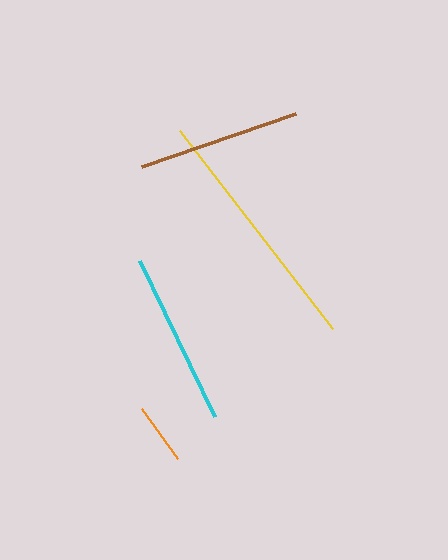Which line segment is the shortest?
The orange line is the shortest at approximately 62 pixels.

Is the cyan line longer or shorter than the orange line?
The cyan line is longer than the orange line.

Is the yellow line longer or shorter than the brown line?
The yellow line is longer than the brown line.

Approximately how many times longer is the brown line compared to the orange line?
The brown line is approximately 2.6 times the length of the orange line.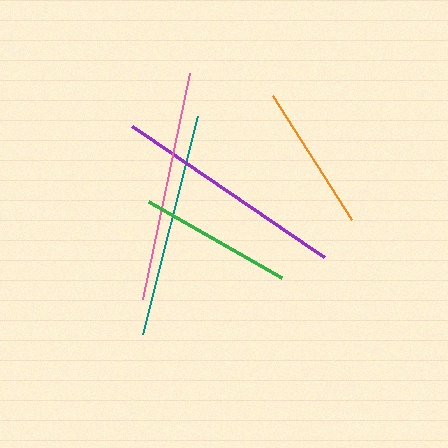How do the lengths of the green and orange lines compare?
The green and orange lines are approximately the same length.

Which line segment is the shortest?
The orange line is the shortest at approximately 147 pixels.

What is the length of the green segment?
The green segment is approximately 153 pixels long.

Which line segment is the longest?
The purple line is the longest at approximately 232 pixels.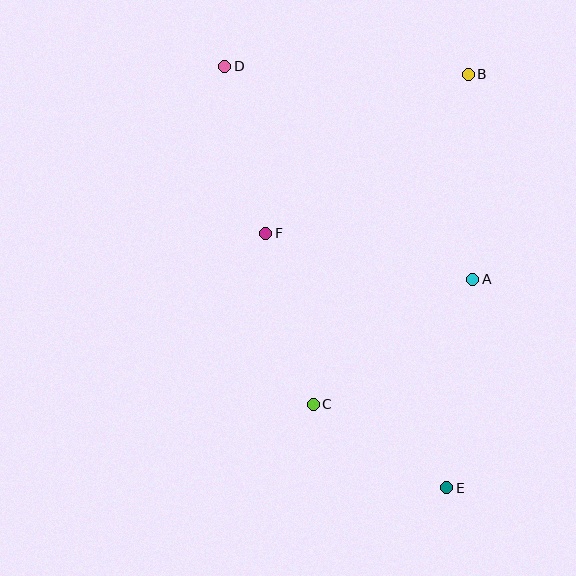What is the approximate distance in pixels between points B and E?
The distance between B and E is approximately 414 pixels.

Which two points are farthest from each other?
Points D and E are farthest from each other.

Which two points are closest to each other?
Points C and E are closest to each other.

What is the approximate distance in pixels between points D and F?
The distance between D and F is approximately 172 pixels.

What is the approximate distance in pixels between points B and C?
The distance between B and C is approximately 365 pixels.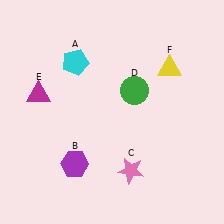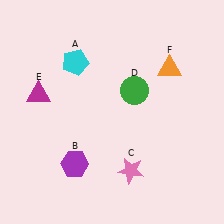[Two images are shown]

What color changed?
The triangle (F) changed from yellow in Image 1 to orange in Image 2.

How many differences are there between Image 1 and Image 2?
There is 1 difference between the two images.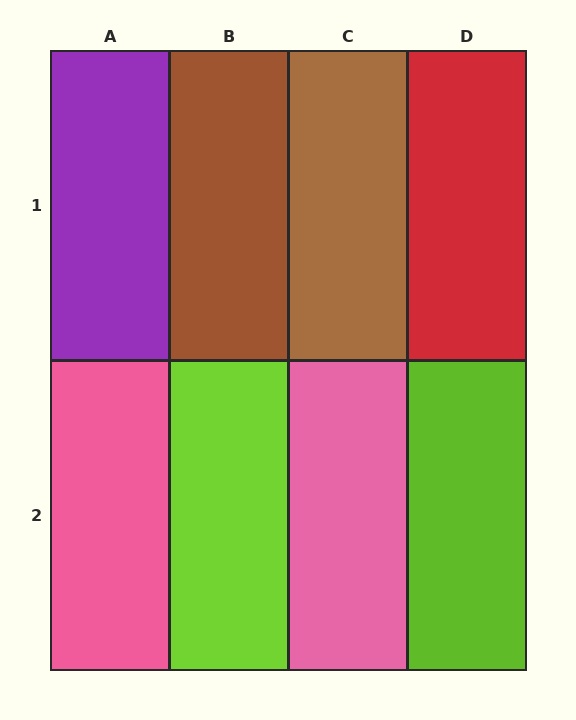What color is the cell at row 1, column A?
Purple.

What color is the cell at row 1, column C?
Brown.